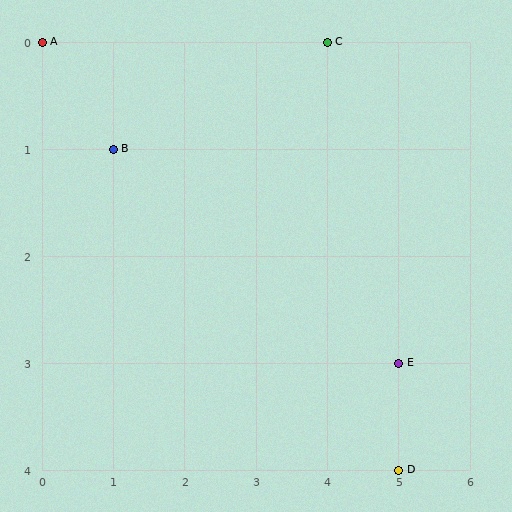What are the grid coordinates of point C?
Point C is at grid coordinates (4, 0).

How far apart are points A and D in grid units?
Points A and D are 5 columns and 4 rows apart (about 6.4 grid units diagonally).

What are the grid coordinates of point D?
Point D is at grid coordinates (5, 4).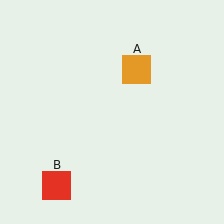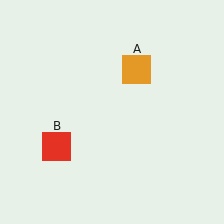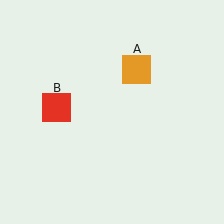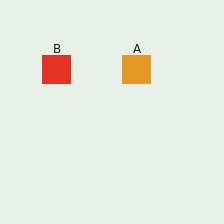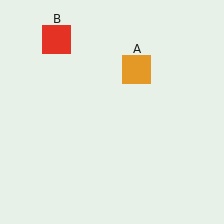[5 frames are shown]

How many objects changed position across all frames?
1 object changed position: red square (object B).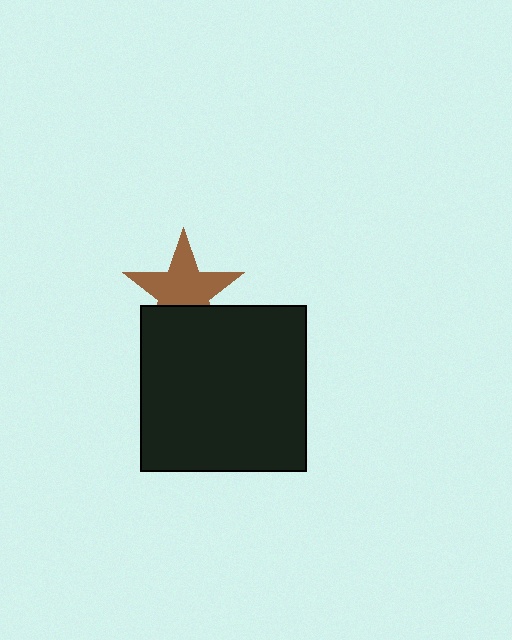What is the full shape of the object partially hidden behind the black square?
The partially hidden object is a brown star.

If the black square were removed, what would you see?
You would see the complete brown star.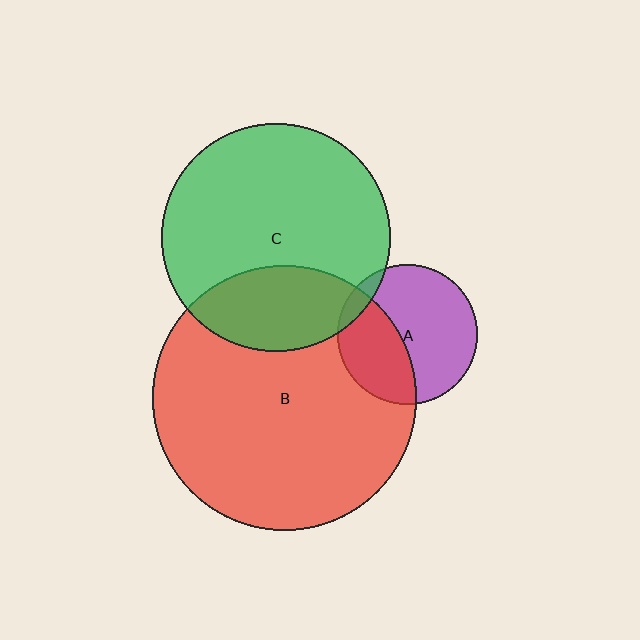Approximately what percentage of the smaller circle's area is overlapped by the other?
Approximately 40%.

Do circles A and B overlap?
Yes.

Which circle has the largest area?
Circle B (red).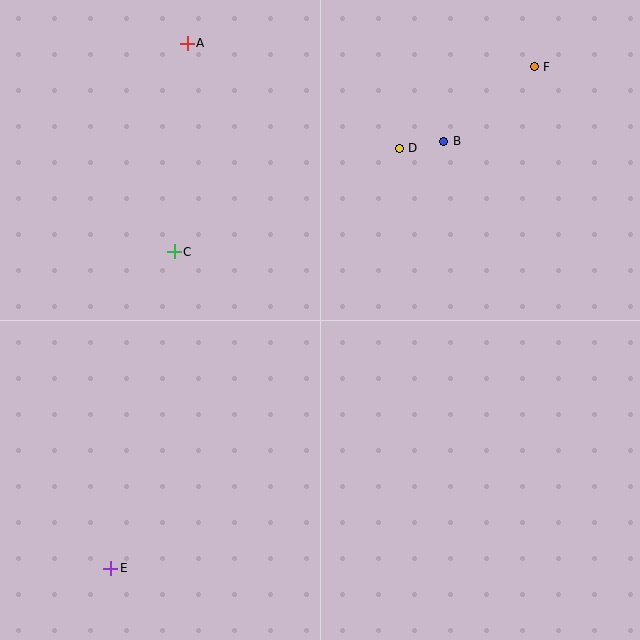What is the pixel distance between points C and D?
The distance between C and D is 248 pixels.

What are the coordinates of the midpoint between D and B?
The midpoint between D and B is at (422, 145).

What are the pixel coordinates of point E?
Point E is at (111, 568).